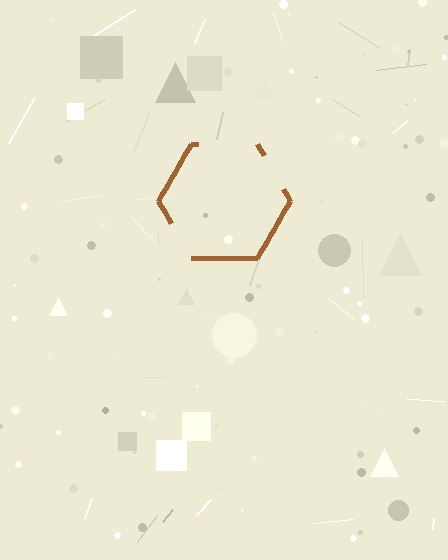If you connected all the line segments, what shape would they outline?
They would outline a hexagon.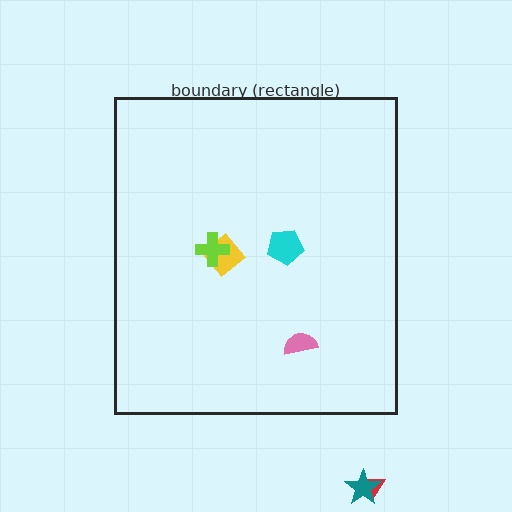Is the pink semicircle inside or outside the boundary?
Inside.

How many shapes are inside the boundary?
4 inside, 2 outside.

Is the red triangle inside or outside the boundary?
Outside.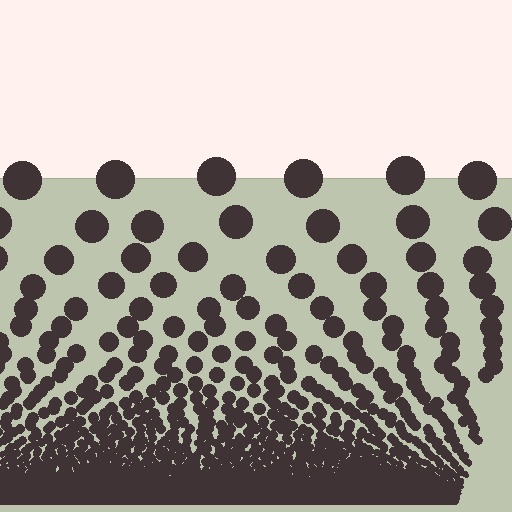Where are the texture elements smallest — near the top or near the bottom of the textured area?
Near the bottom.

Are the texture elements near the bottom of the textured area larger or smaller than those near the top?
Smaller. The gradient is inverted — elements near the bottom are smaller and denser.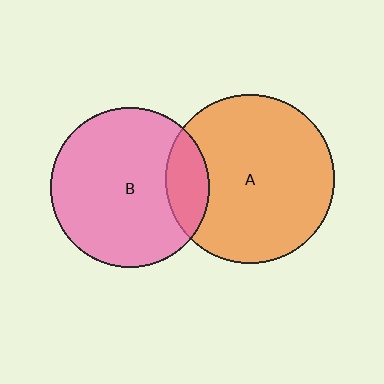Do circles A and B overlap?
Yes.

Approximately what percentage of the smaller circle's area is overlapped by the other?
Approximately 15%.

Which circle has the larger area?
Circle A (orange).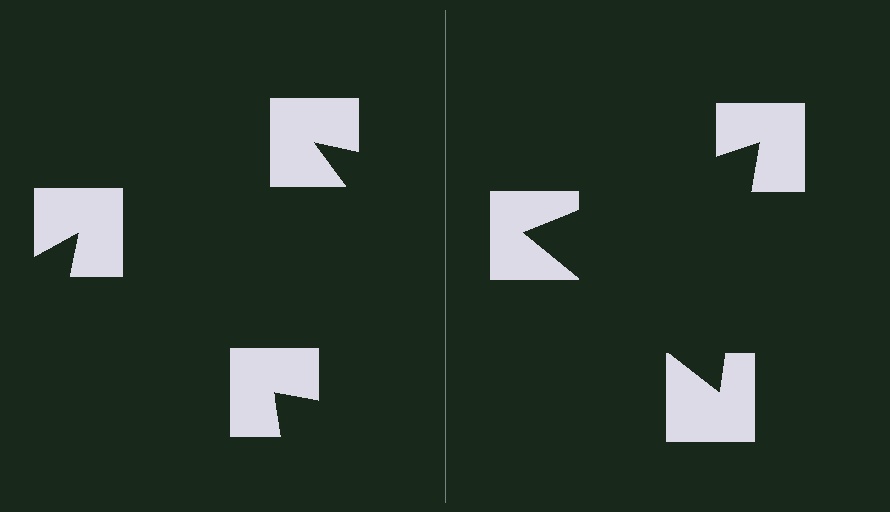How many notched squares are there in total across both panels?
6 — 3 on each side.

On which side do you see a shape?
An illusory triangle appears on the right side. On the left side the wedge cuts are rotated, so no coherent shape forms.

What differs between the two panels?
The notched squares are positioned identically on both sides; only the wedge orientations differ. On the right they align to a triangle; on the left they are misaligned.